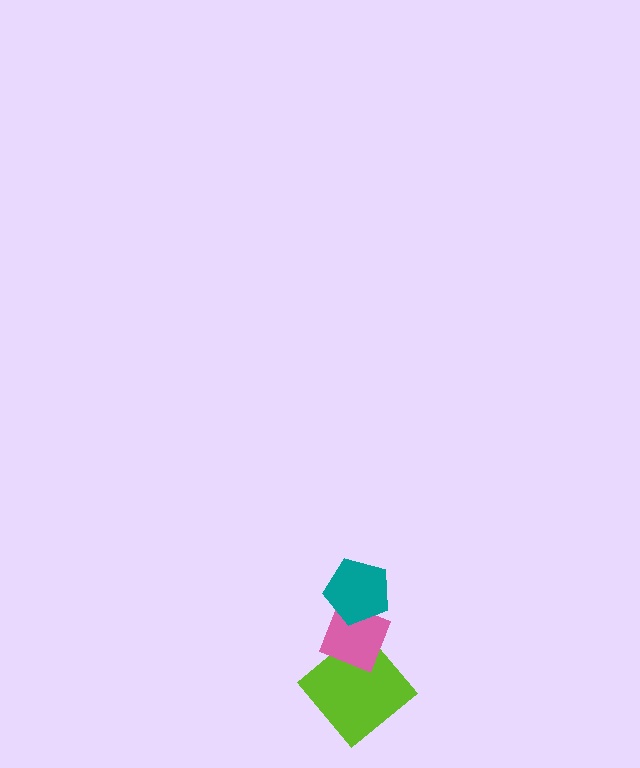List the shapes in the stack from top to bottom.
From top to bottom: the teal pentagon, the pink diamond, the lime diamond.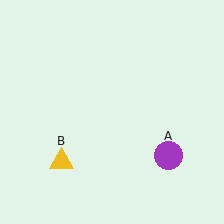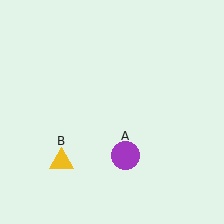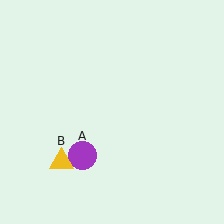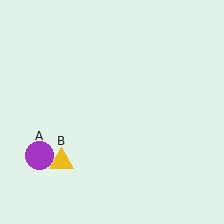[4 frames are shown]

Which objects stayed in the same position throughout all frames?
Yellow triangle (object B) remained stationary.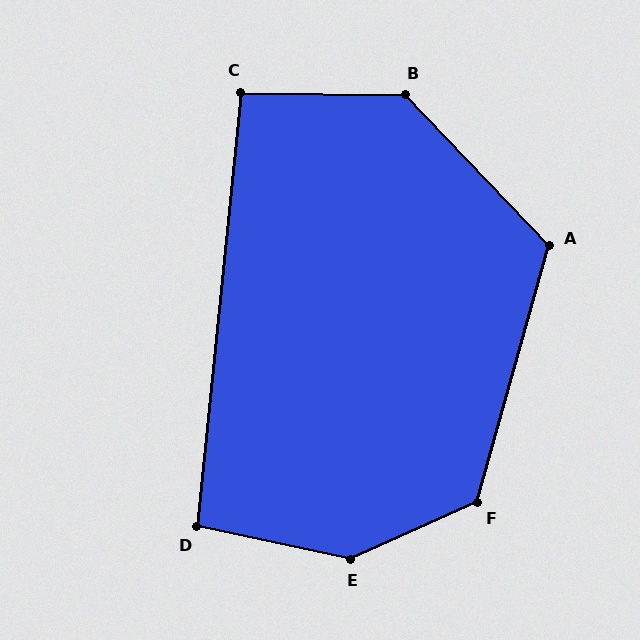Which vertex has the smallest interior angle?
C, at approximately 95 degrees.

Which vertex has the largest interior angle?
E, at approximately 144 degrees.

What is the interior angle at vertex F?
Approximately 130 degrees (obtuse).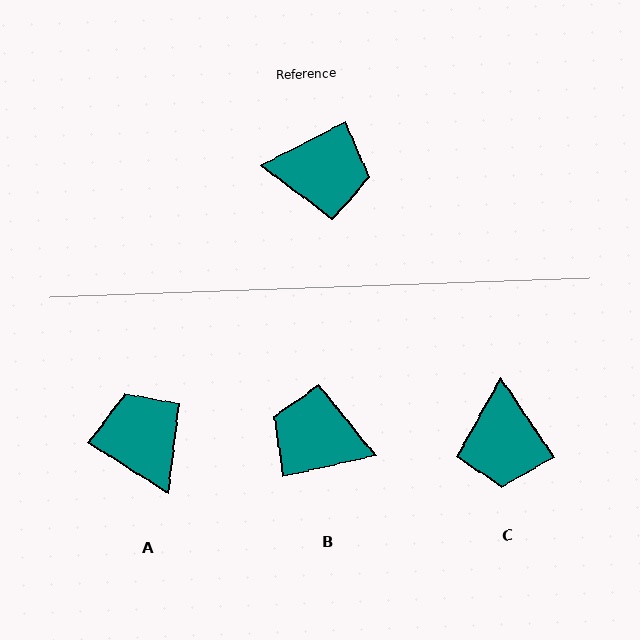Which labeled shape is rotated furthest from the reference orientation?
B, about 166 degrees away.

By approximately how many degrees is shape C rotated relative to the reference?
Approximately 83 degrees clockwise.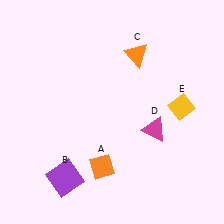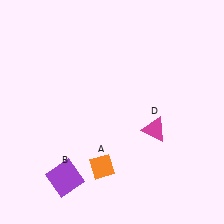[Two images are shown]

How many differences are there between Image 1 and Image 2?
There are 2 differences between the two images.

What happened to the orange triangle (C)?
The orange triangle (C) was removed in Image 2. It was in the top-right area of Image 1.